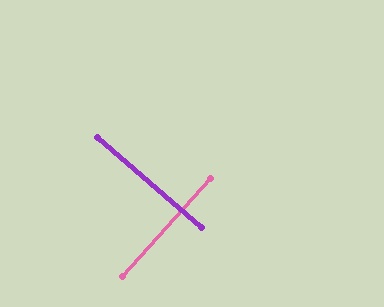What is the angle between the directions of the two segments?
Approximately 89 degrees.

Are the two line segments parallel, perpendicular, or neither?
Perpendicular — they meet at approximately 89°.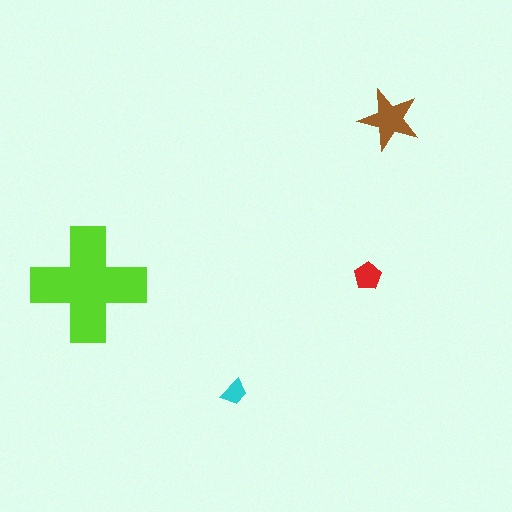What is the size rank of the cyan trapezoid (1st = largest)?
4th.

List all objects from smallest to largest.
The cyan trapezoid, the red pentagon, the brown star, the lime cross.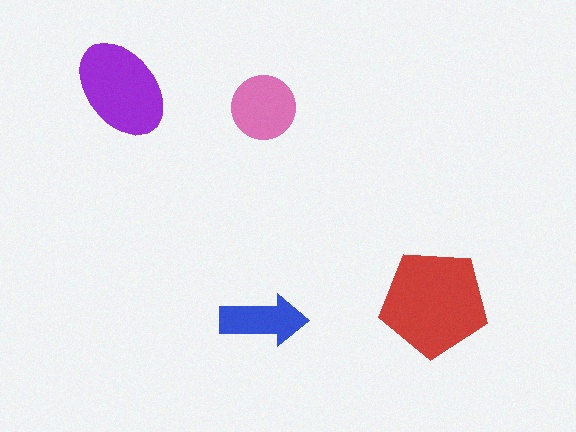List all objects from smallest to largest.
The blue arrow, the pink circle, the purple ellipse, the red pentagon.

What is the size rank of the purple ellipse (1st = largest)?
2nd.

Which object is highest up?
The purple ellipse is topmost.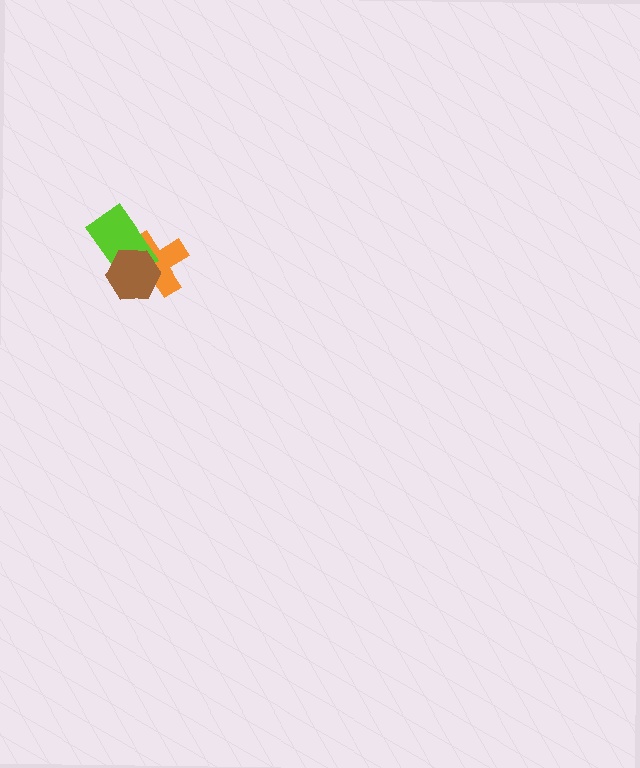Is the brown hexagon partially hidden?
No, no other shape covers it.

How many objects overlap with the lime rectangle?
2 objects overlap with the lime rectangle.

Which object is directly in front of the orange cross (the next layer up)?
The lime rectangle is directly in front of the orange cross.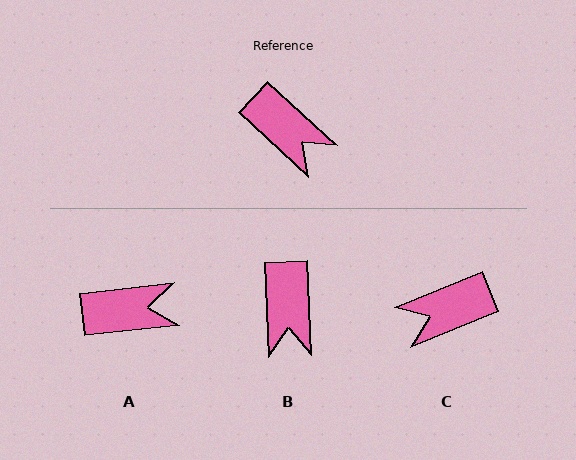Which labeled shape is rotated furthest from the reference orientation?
C, about 115 degrees away.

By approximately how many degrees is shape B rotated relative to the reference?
Approximately 45 degrees clockwise.